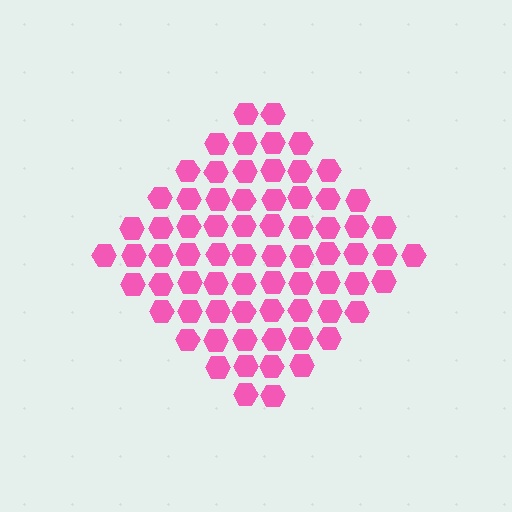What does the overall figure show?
The overall figure shows a diamond.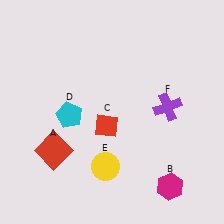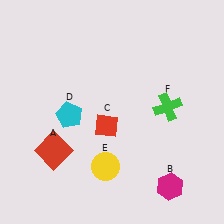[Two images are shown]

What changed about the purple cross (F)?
In Image 1, F is purple. In Image 2, it changed to green.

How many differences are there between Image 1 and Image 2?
There is 1 difference between the two images.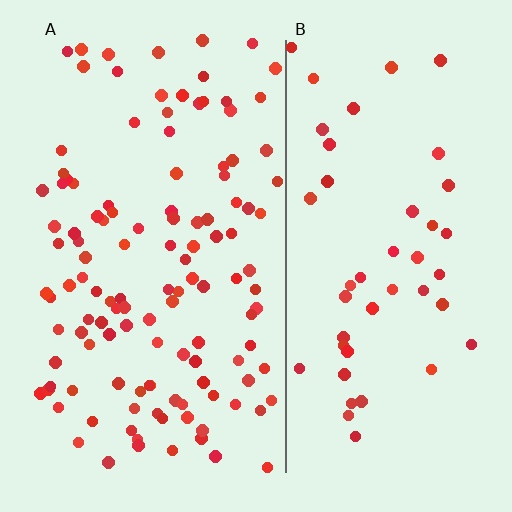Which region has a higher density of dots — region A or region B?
A (the left).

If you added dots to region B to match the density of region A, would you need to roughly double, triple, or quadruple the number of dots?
Approximately triple.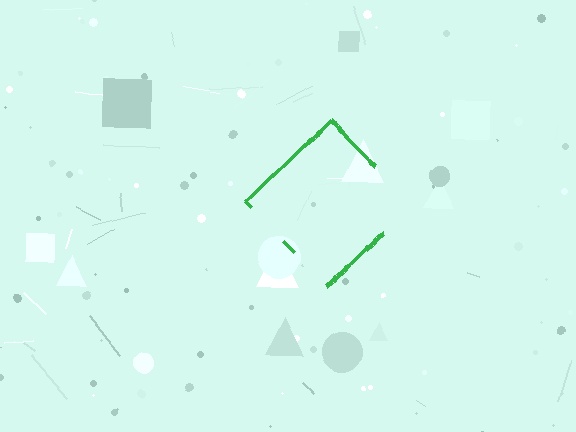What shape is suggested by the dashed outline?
The dashed outline suggests a diamond.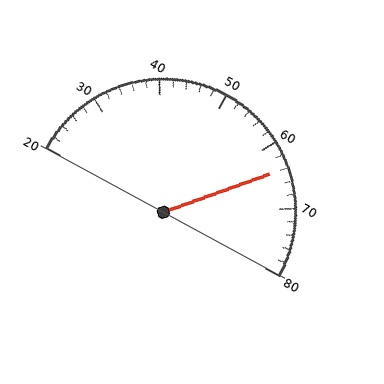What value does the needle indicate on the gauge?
The needle indicates approximately 64.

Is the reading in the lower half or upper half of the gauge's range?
The reading is in the upper half of the range (20 to 80).